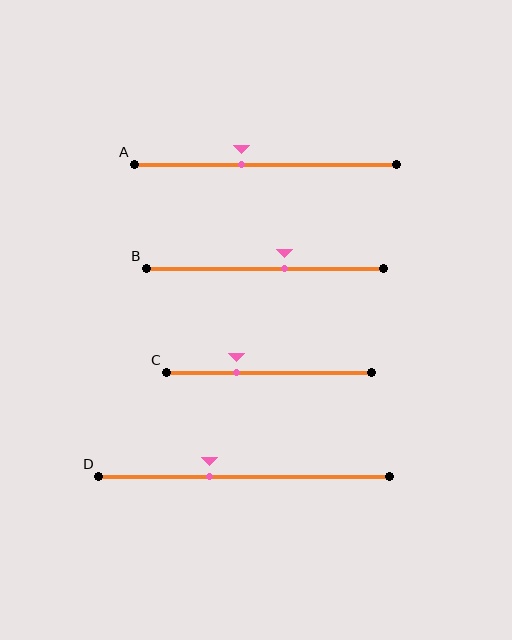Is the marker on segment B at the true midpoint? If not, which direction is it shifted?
No, the marker on segment B is shifted to the right by about 8% of the segment length.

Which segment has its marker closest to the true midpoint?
Segment B has its marker closest to the true midpoint.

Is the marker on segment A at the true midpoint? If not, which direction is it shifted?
No, the marker on segment A is shifted to the left by about 9% of the segment length.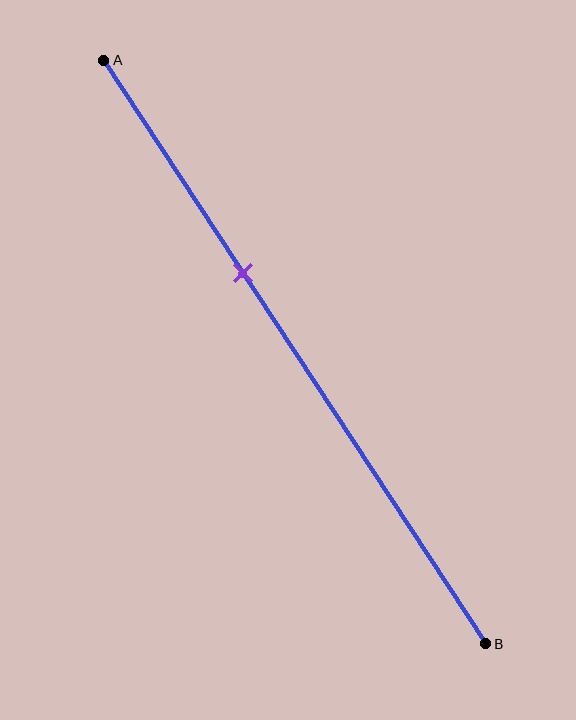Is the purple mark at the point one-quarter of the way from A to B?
No, the mark is at about 35% from A, not at the 25% one-quarter point.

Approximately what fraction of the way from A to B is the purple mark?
The purple mark is approximately 35% of the way from A to B.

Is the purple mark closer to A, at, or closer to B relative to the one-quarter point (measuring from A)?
The purple mark is closer to point B than the one-quarter point of segment AB.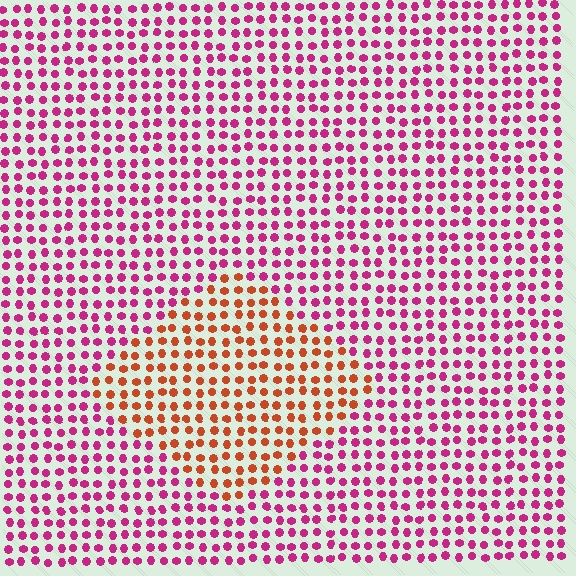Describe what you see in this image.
The image is filled with small magenta elements in a uniform arrangement. A diamond-shaped region is visible where the elements are tinted to a slightly different hue, forming a subtle color boundary.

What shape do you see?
I see a diamond.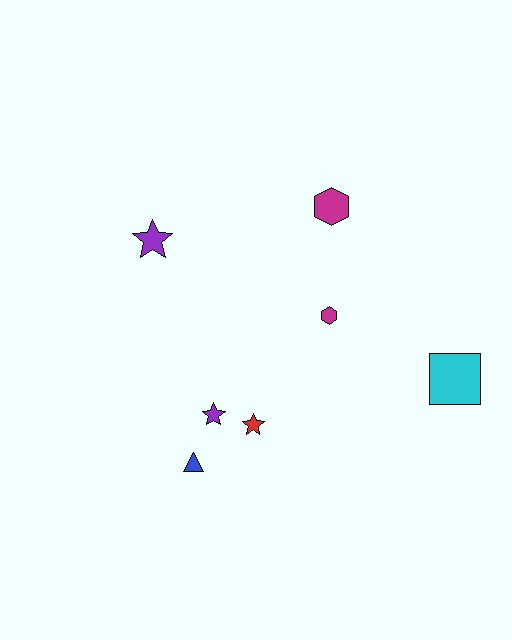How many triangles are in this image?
There is 1 triangle.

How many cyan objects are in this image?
There is 1 cyan object.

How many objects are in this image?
There are 7 objects.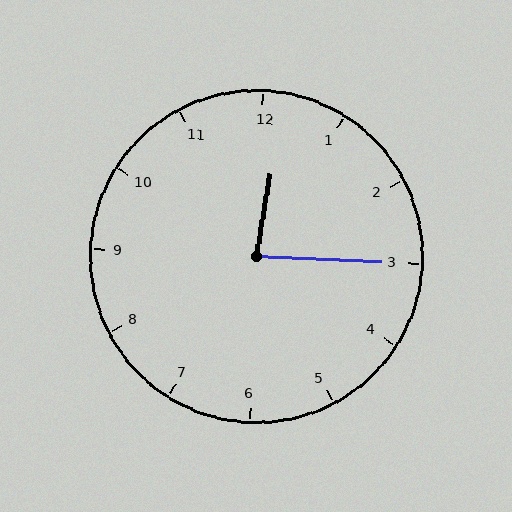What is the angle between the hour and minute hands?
Approximately 82 degrees.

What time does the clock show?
12:15.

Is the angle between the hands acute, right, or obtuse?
It is acute.